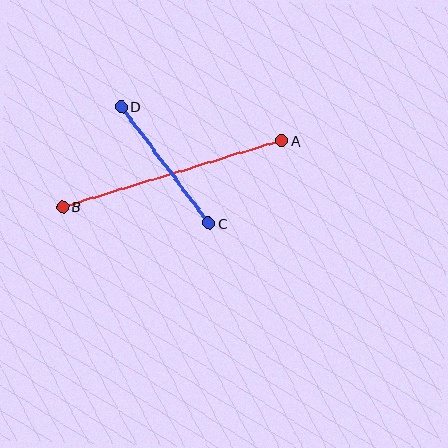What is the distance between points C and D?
The distance is approximately 146 pixels.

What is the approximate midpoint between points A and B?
The midpoint is at approximately (172, 174) pixels.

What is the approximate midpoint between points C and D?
The midpoint is at approximately (165, 165) pixels.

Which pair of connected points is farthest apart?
Points A and B are farthest apart.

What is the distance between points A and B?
The distance is approximately 229 pixels.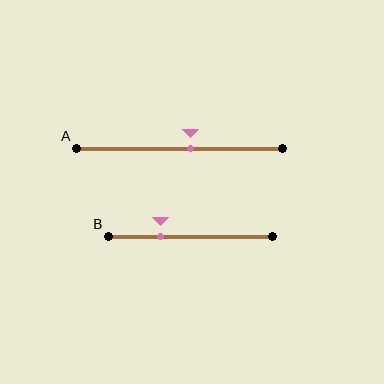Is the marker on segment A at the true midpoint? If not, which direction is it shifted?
No, the marker on segment A is shifted to the right by about 6% of the segment length.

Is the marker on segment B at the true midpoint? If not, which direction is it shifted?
No, the marker on segment B is shifted to the left by about 18% of the segment length.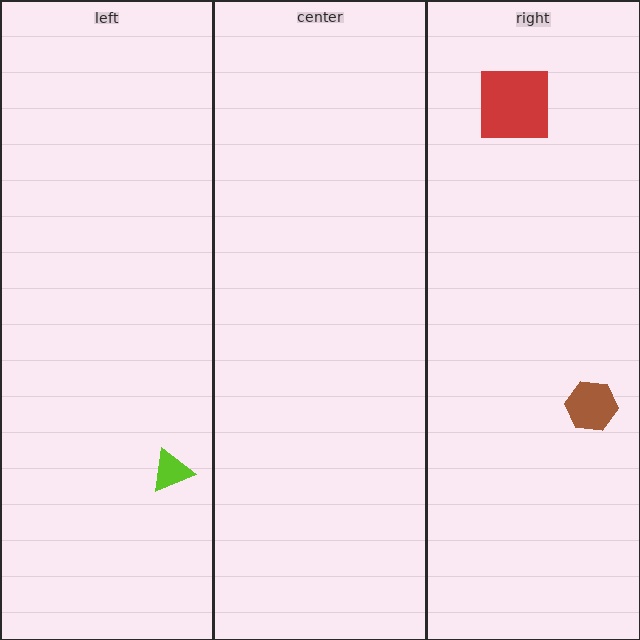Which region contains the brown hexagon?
The right region.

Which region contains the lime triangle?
The left region.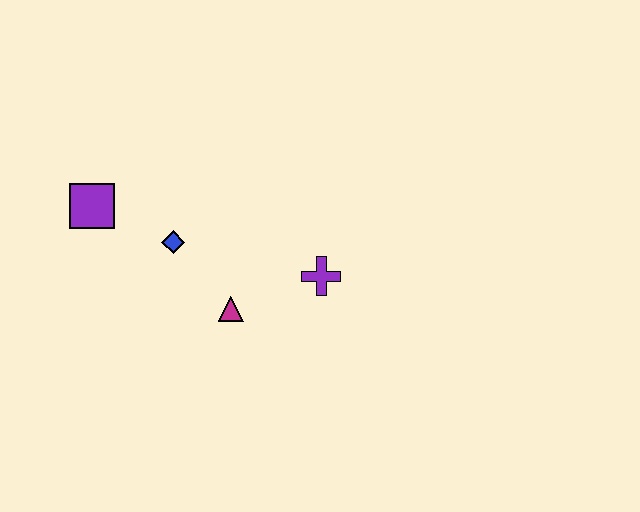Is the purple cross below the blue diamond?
Yes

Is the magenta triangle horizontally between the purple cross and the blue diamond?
Yes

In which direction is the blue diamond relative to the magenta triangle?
The blue diamond is above the magenta triangle.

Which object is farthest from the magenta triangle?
The purple square is farthest from the magenta triangle.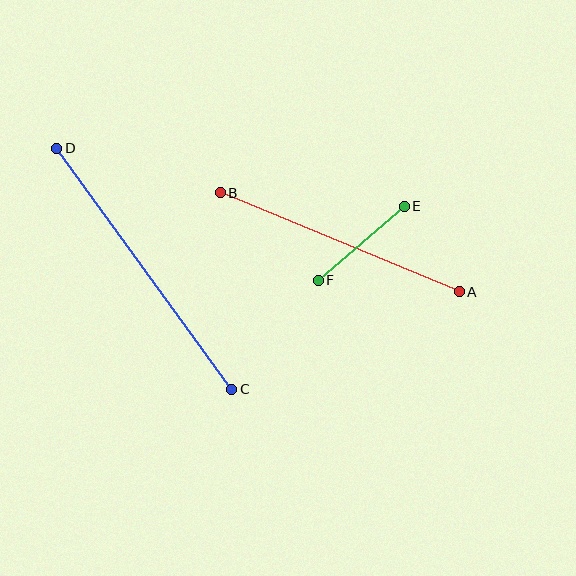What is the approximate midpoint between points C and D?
The midpoint is at approximately (144, 269) pixels.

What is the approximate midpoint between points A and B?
The midpoint is at approximately (340, 242) pixels.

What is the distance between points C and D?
The distance is approximately 298 pixels.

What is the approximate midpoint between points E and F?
The midpoint is at approximately (361, 243) pixels.